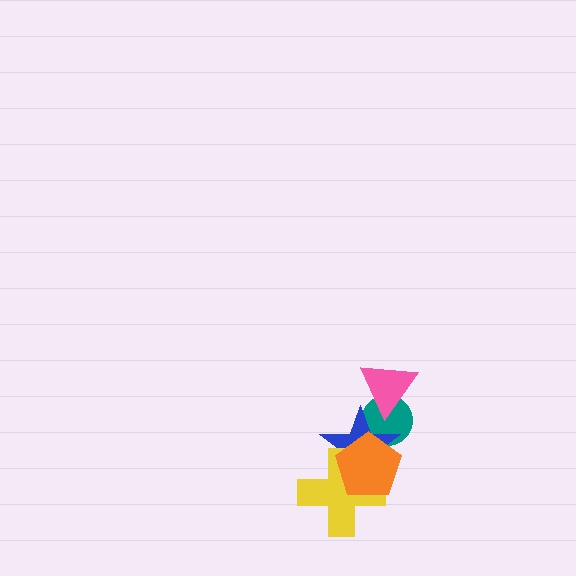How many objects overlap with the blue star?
4 objects overlap with the blue star.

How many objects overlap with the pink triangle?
2 objects overlap with the pink triangle.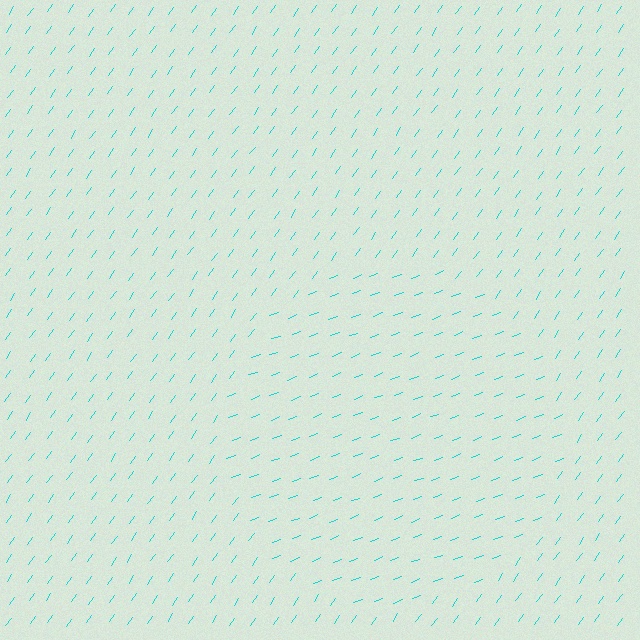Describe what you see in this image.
The image is filled with small cyan line segments. A circle region in the image has lines oriented differently from the surrounding lines, creating a visible texture boundary.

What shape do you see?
I see a circle.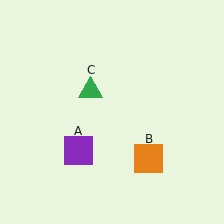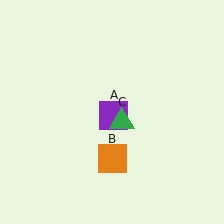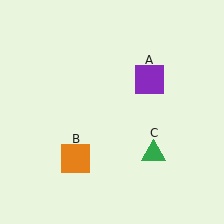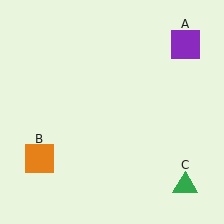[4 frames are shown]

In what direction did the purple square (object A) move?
The purple square (object A) moved up and to the right.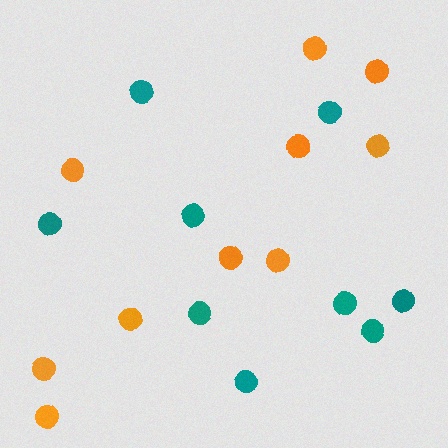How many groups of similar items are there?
There are 2 groups: one group of teal circles (9) and one group of orange circles (10).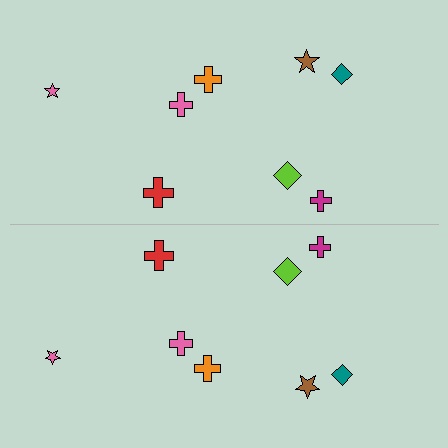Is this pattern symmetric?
Yes, this pattern has bilateral (reflection) symmetry.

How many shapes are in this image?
There are 16 shapes in this image.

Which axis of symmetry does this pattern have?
The pattern has a horizontal axis of symmetry running through the center of the image.